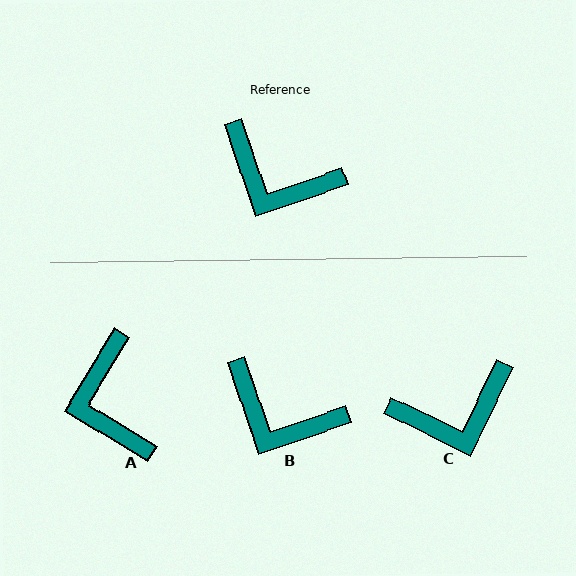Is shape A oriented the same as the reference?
No, it is off by about 50 degrees.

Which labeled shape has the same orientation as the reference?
B.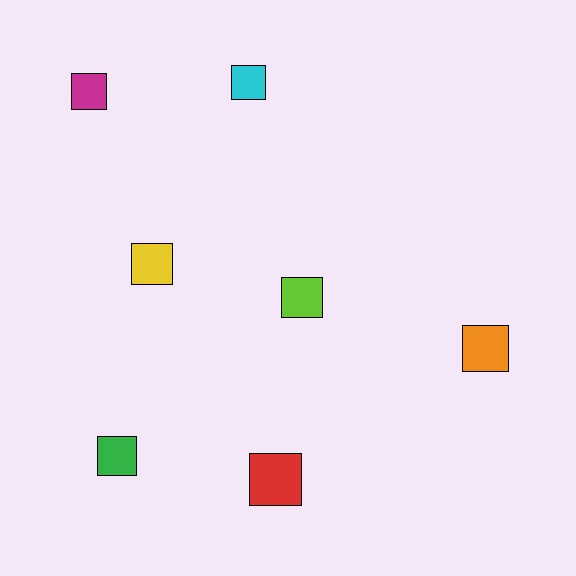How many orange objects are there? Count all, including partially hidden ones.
There is 1 orange object.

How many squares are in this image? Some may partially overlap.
There are 7 squares.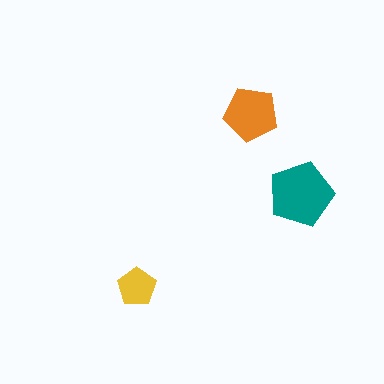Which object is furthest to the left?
The yellow pentagon is leftmost.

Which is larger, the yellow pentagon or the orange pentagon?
The orange one.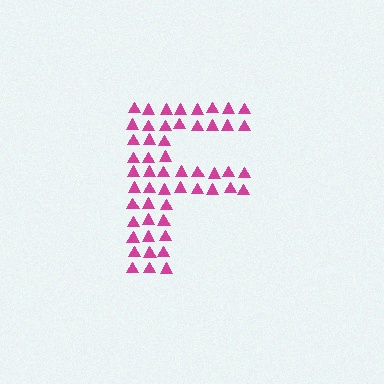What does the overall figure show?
The overall figure shows the letter F.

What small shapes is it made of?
It is made of small triangles.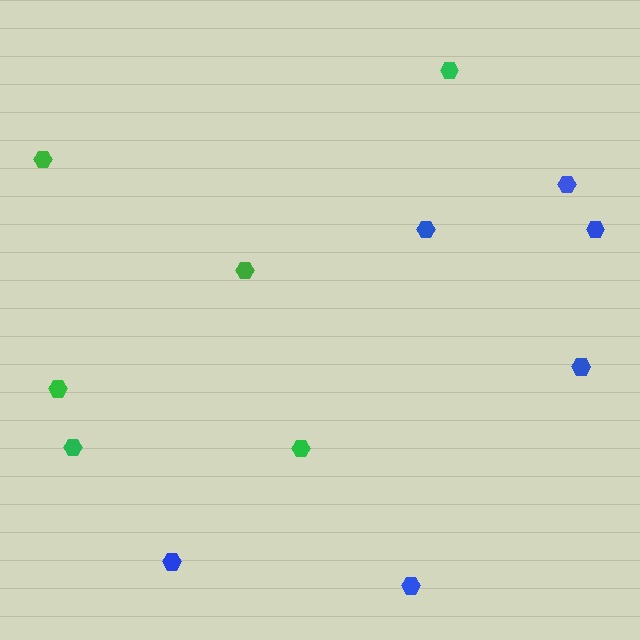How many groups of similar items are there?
There are 2 groups: one group of green hexagons (6) and one group of blue hexagons (6).